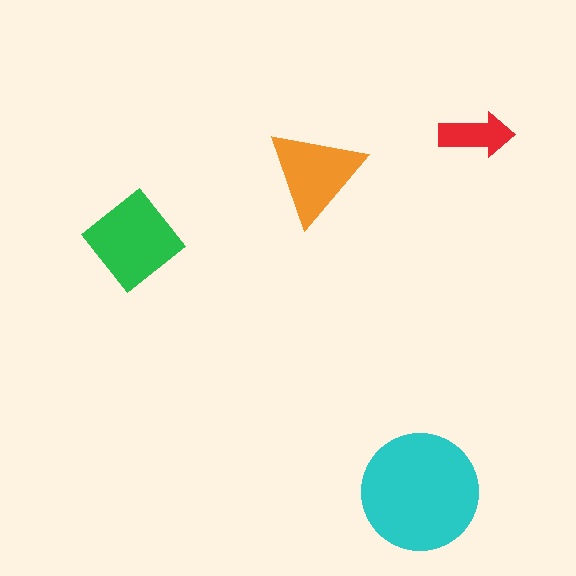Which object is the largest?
The cyan circle.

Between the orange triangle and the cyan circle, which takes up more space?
The cyan circle.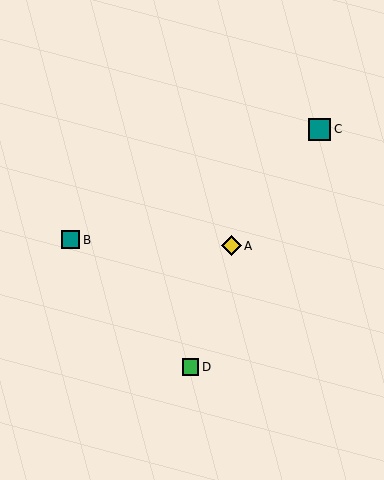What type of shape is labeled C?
Shape C is a teal square.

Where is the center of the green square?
The center of the green square is at (191, 367).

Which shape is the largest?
The teal square (labeled C) is the largest.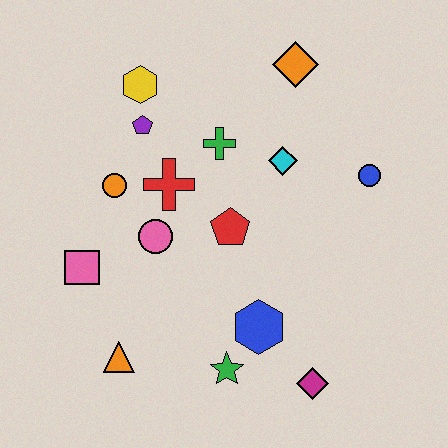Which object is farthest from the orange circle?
The magenta diamond is farthest from the orange circle.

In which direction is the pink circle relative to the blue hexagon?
The pink circle is to the left of the blue hexagon.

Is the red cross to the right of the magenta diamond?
No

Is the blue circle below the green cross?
Yes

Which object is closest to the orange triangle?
The pink square is closest to the orange triangle.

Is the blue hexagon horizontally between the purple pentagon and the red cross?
No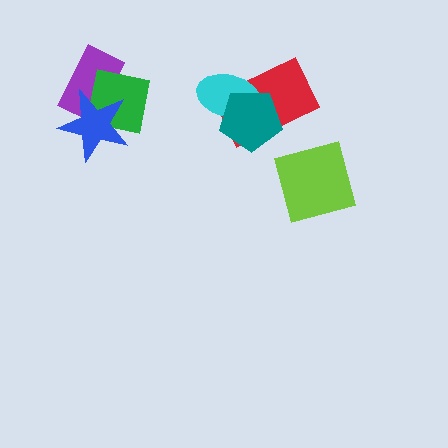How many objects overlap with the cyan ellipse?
2 objects overlap with the cyan ellipse.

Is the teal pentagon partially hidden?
No, no other shape covers it.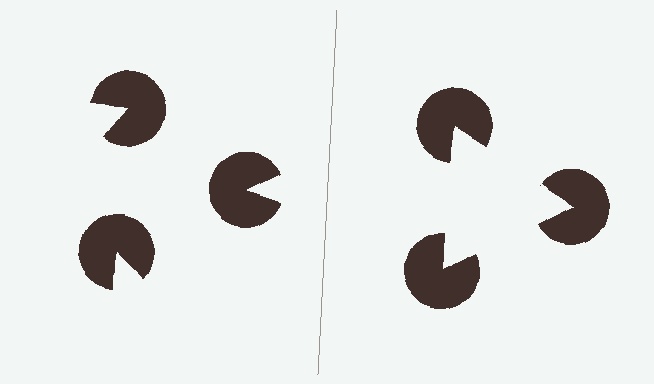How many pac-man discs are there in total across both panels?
6 — 3 on each side.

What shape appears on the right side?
An illusory triangle.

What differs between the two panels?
The pac-man discs are positioned identically on both sides; only the wedge orientations differ. On the right they align to a triangle; on the left they are misaligned.